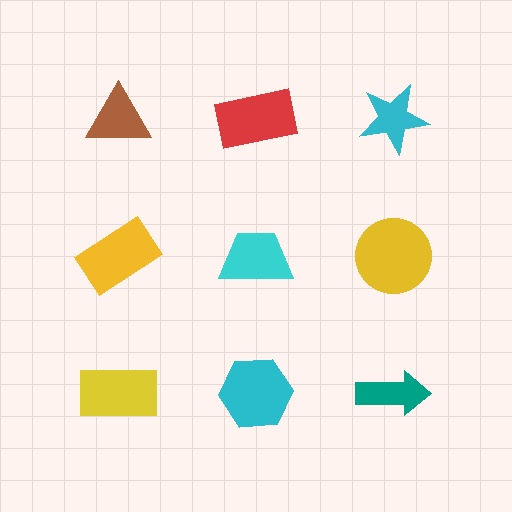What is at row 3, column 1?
A yellow rectangle.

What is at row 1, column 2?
A red rectangle.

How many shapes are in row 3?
3 shapes.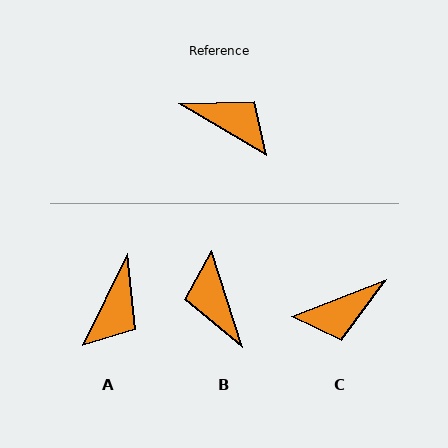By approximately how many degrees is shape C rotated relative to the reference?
Approximately 128 degrees clockwise.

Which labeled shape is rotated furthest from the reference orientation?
B, about 138 degrees away.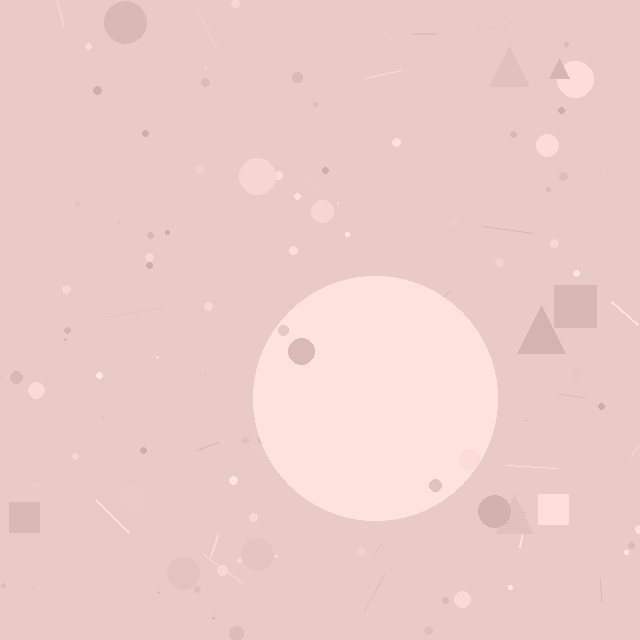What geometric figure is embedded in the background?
A circle is embedded in the background.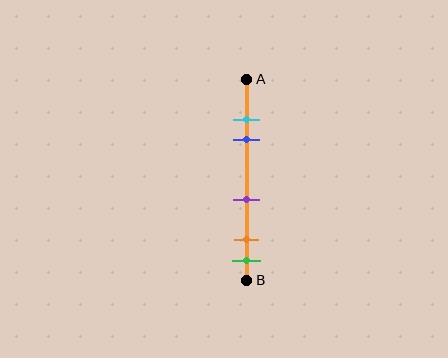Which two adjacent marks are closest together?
The cyan and blue marks are the closest adjacent pair.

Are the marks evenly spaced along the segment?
No, the marks are not evenly spaced.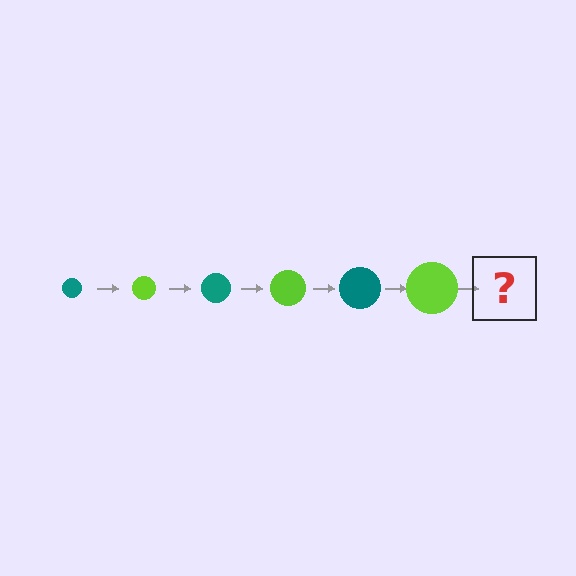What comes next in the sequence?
The next element should be a teal circle, larger than the previous one.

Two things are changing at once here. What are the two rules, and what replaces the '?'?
The two rules are that the circle grows larger each step and the color cycles through teal and lime. The '?' should be a teal circle, larger than the previous one.